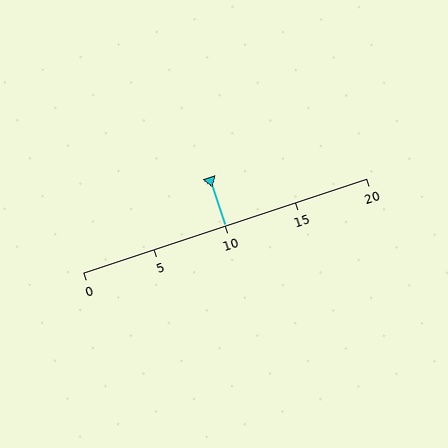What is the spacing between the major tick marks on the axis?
The major ticks are spaced 5 apart.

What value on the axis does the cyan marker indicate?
The marker indicates approximately 10.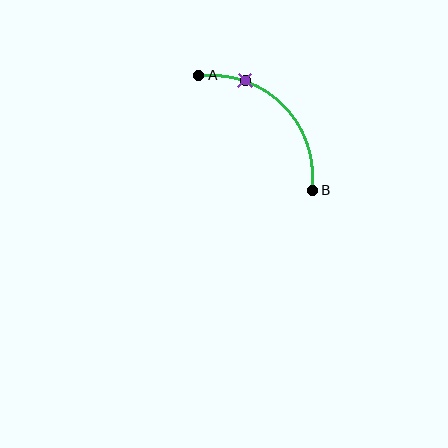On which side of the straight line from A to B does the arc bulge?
The arc bulges above and to the right of the straight line connecting A and B.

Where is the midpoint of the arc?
The arc midpoint is the point on the curve farthest from the straight line joining A and B. It sits above and to the right of that line.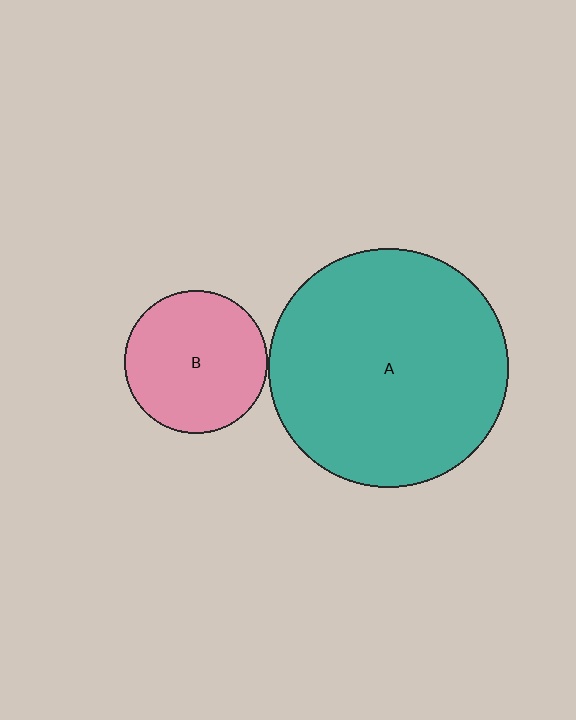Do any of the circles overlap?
No, none of the circles overlap.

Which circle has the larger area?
Circle A (teal).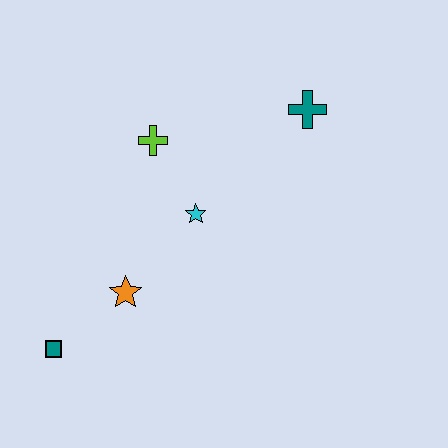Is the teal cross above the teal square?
Yes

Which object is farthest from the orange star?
The teal cross is farthest from the orange star.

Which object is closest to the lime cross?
The cyan star is closest to the lime cross.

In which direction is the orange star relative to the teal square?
The orange star is to the right of the teal square.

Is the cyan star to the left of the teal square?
No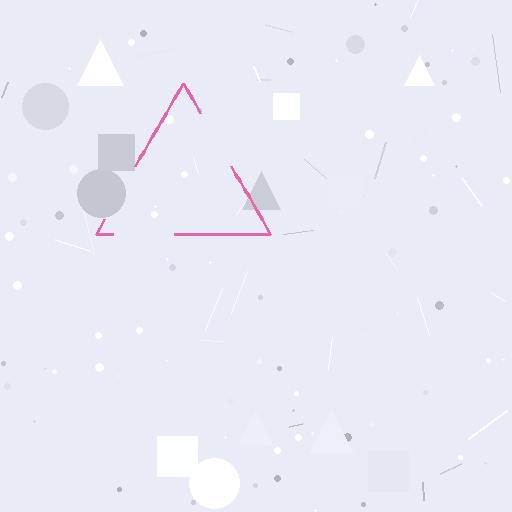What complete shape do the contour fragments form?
The contour fragments form a triangle.